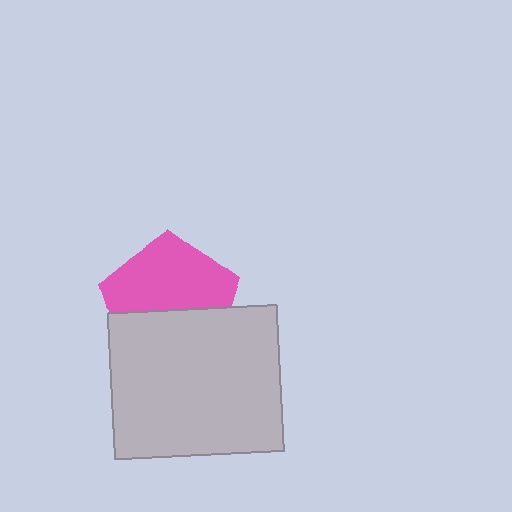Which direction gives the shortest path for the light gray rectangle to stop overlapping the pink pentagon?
Moving down gives the shortest separation.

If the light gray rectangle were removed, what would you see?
You would see the complete pink pentagon.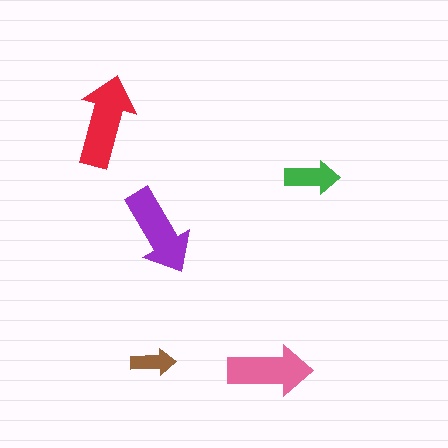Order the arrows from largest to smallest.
the red one, the purple one, the pink one, the green one, the brown one.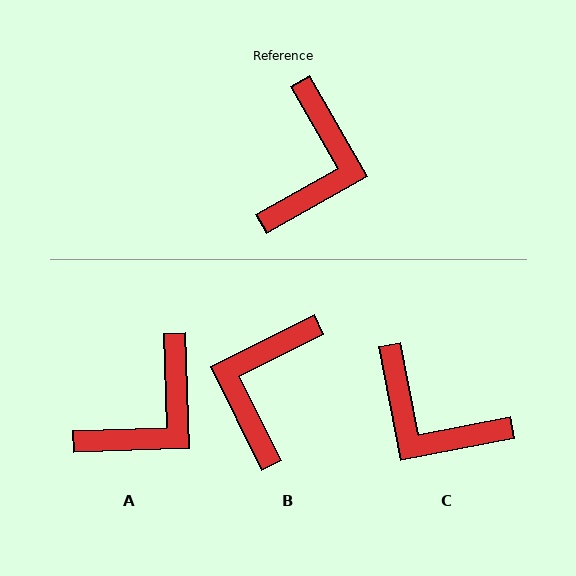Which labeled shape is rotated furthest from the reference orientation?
B, about 177 degrees away.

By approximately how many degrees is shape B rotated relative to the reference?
Approximately 177 degrees counter-clockwise.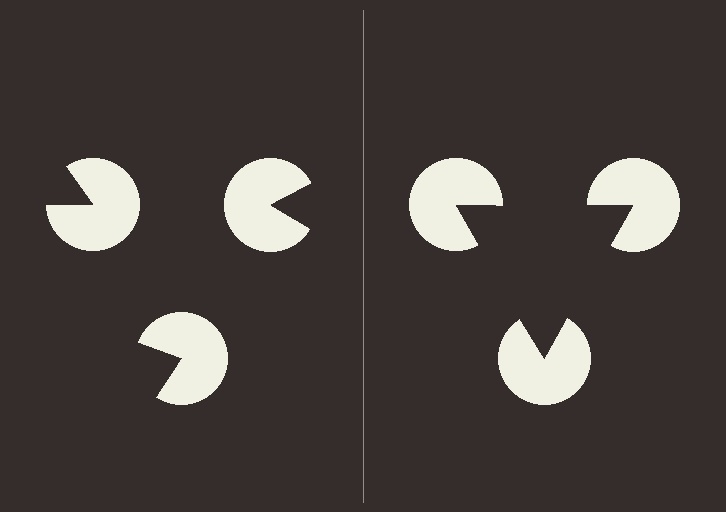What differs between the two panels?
The pac-man discs are positioned identically on both sides; only the wedge orientations differ. On the right they align to a triangle; on the left they are misaligned.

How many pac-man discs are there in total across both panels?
6 — 3 on each side.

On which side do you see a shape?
An illusory triangle appears on the right side. On the left side the wedge cuts are rotated, so no coherent shape forms.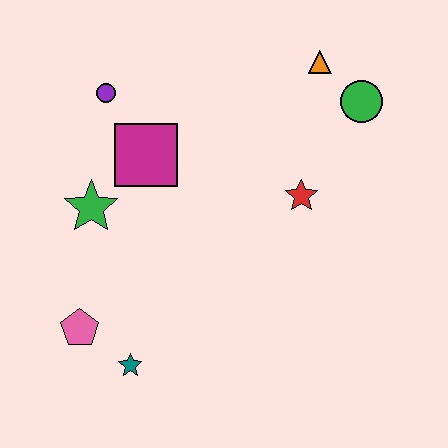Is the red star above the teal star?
Yes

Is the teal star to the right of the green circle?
No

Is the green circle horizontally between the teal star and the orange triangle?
No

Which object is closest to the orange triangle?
The green circle is closest to the orange triangle.